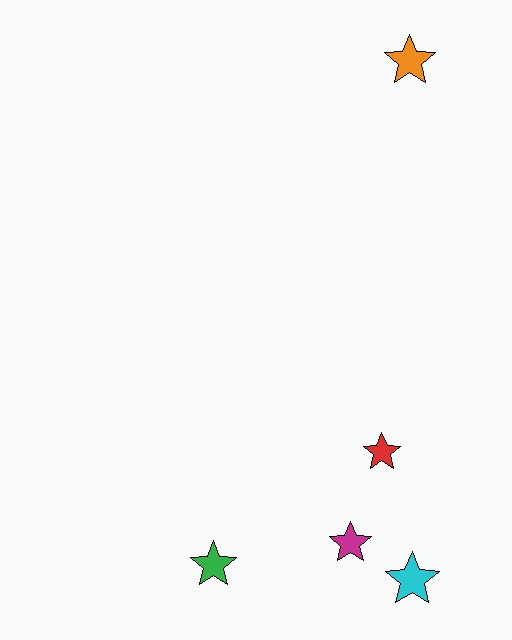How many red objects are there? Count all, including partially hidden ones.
There is 1 red object.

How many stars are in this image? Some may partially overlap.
There are 5 stars.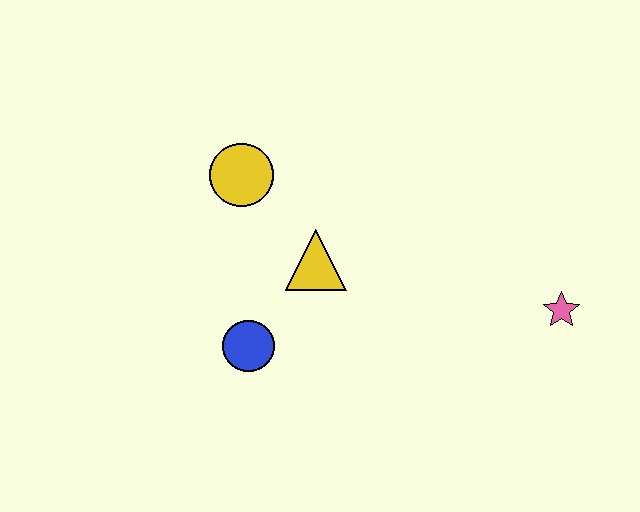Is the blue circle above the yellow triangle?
No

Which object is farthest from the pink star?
The yellow circle is farthest from the pink star.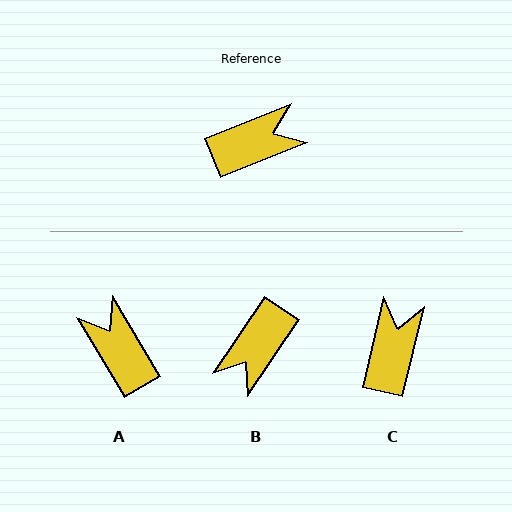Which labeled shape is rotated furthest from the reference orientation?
B, about 146 degrees away.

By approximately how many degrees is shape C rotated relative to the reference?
Approximately 55 degrees counter-clockwise.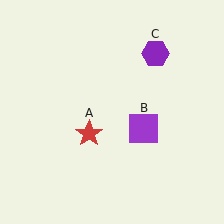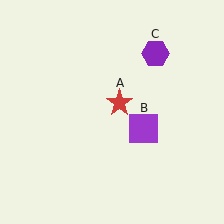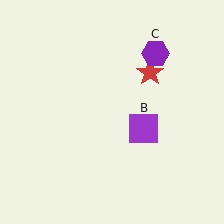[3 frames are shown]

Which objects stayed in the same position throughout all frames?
Purple square (object B) and purple hexagon (object C) remained stationary.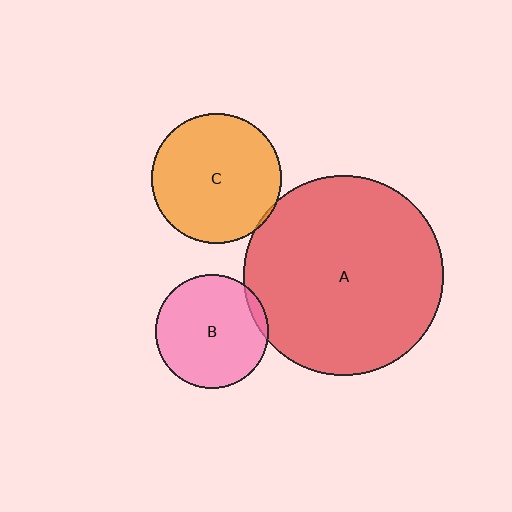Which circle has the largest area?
Circle A (red).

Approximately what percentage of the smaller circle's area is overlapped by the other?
Approximately 5%.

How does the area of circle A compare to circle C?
Approximately 2.4 times.